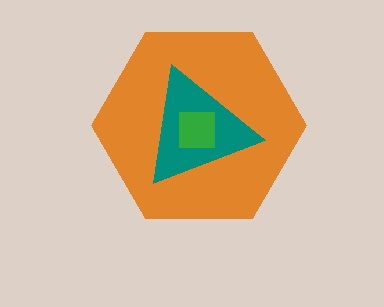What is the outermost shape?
The orange hexagon.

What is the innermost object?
The green square.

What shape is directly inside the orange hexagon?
The teal triangle.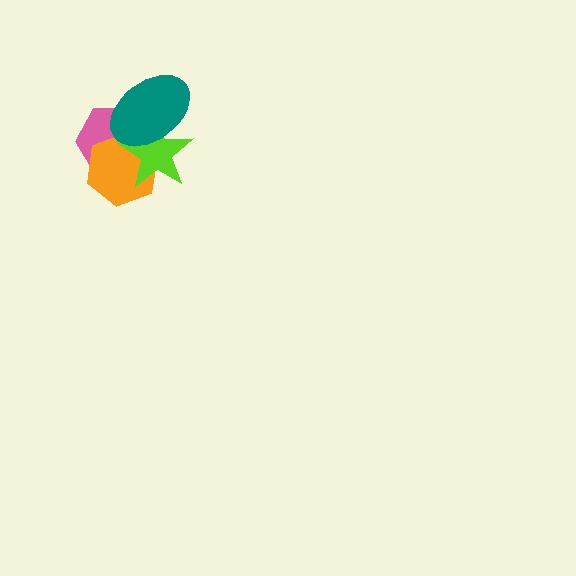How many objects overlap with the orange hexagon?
3 objects overlap with the orange hexagon.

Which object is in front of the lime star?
The teal ellipse is in front of the lime star.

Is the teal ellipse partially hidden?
No, no other shape covers it.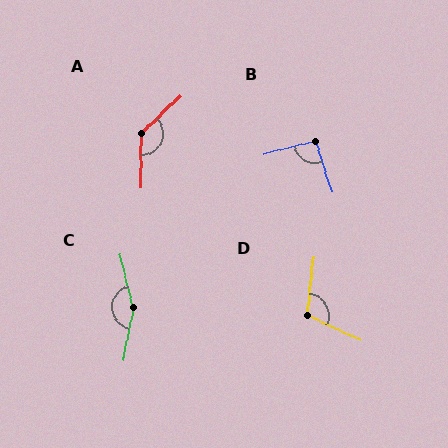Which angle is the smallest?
B, at approximately 92 degrees.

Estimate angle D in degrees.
Approximately 109 degrees.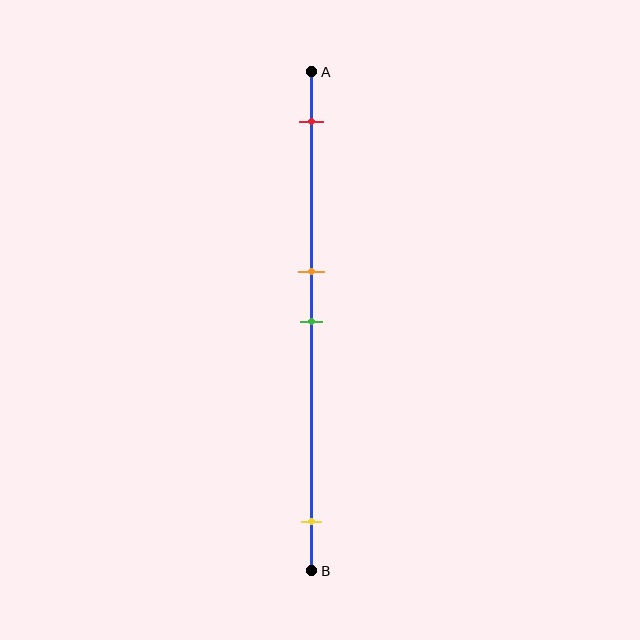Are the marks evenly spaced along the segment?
No, the marks are not evenly spaced.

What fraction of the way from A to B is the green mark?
The green mark is approximately 50% (0.5) of the way from A to B.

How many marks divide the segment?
There are 4 marks dividing the segment.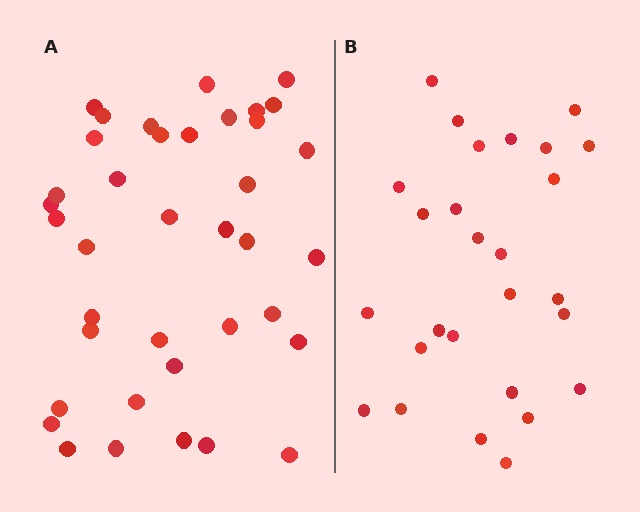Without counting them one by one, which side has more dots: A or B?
Region A (the left region) has more dots.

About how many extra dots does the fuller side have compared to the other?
Region A has roughly 12 or so more dots than region B.